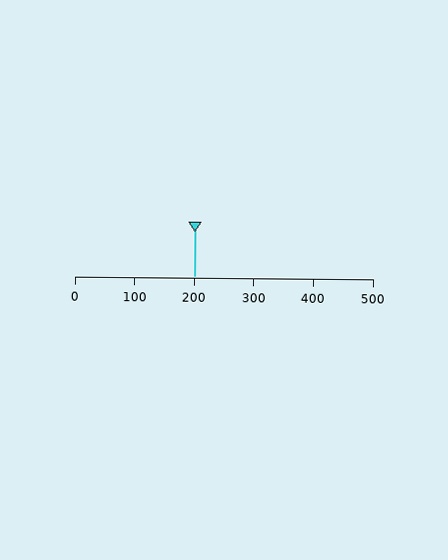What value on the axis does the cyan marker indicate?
The marker indicates approximately 200.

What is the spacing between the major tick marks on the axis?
The major ticks are spaced 100 apart.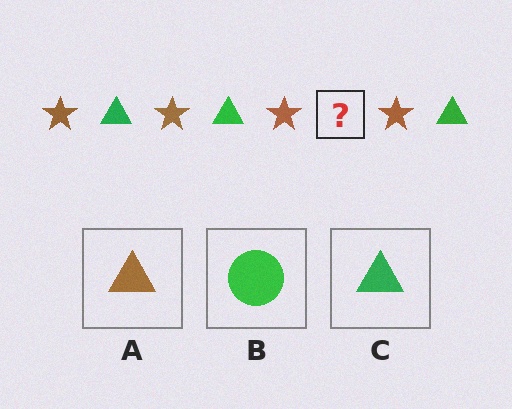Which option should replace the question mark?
Option C.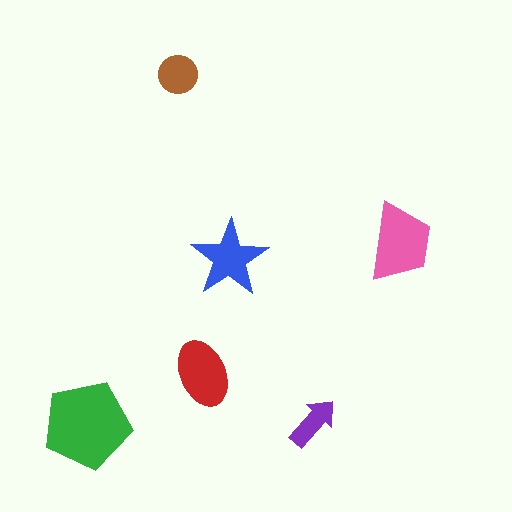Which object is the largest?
The green pentagon.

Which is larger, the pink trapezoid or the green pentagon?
The green pentagon.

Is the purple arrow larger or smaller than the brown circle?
Smaller.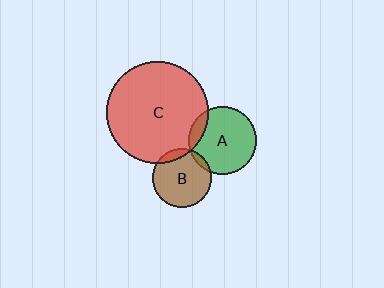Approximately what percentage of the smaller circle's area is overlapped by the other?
Approximately 10%.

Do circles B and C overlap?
Yes.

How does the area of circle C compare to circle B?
Approximately 2.9 times.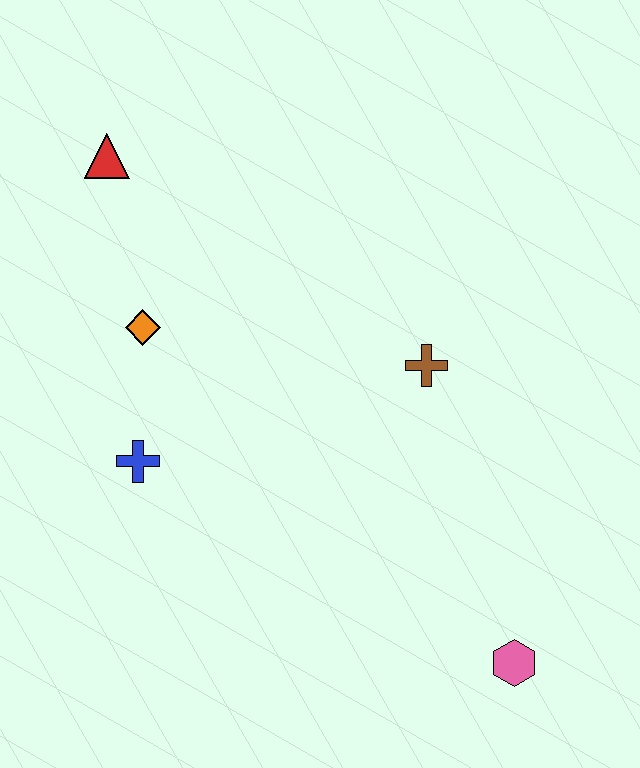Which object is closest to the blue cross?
The orange diamond is closest to the blue cross.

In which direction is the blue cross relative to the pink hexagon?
The blue cross is to the left of the pink hexagon.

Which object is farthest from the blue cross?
The pink hexagon is farthest from the blue cross.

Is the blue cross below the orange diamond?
Yes